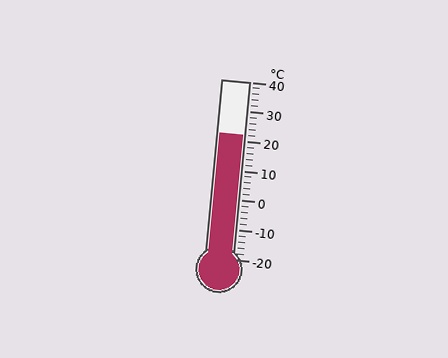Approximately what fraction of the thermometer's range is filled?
The thermometer is filled to approximately 70% of its range.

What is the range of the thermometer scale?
The thermometer scale ranges from -20°C to 40°C.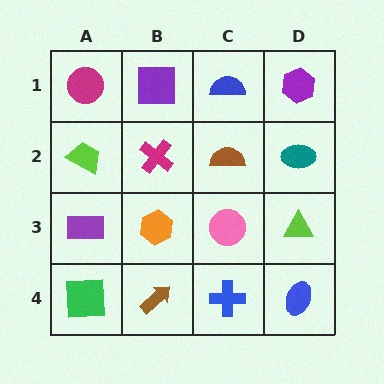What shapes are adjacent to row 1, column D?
A teal ellipse (row 2, column D), a blue semicircle (row 1, column C).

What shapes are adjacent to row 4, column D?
A lime triangle (row 3, column D), a blue cross (row 4, column C).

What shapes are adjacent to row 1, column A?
A lime trapezoid (row 2, column A), a purple square (row 1, column B).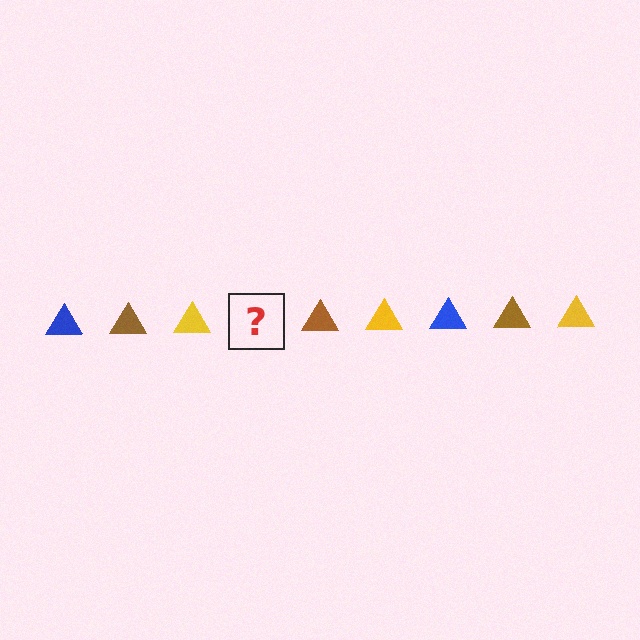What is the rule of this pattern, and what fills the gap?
The rule is that the pattern cycles through blue, brown, yellow triangles. The gap should be filled with a blue triangle.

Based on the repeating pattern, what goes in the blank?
The blank should be a blue triangle.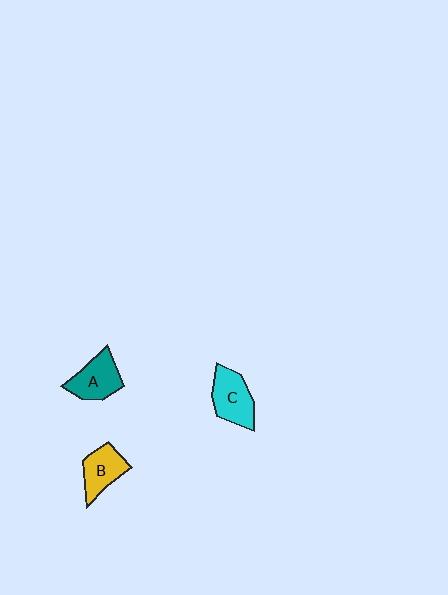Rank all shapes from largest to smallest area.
From largest to smallest: C (cyan), A (teal), B (yellow).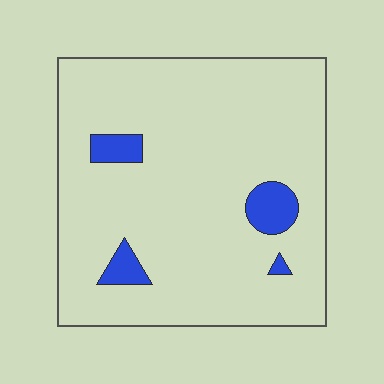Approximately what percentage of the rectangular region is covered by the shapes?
Approximately 10%.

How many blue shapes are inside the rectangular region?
4.